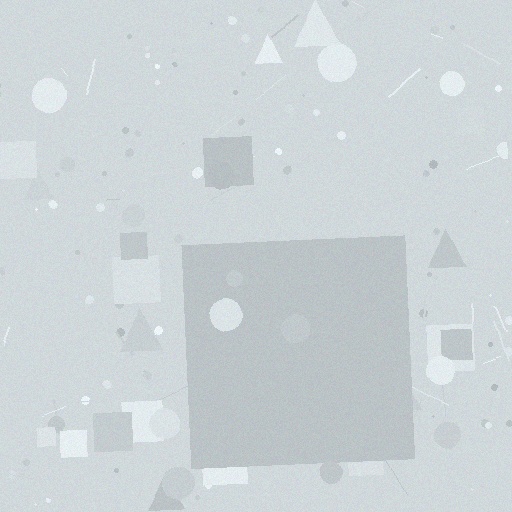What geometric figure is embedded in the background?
A square is embedded in the background.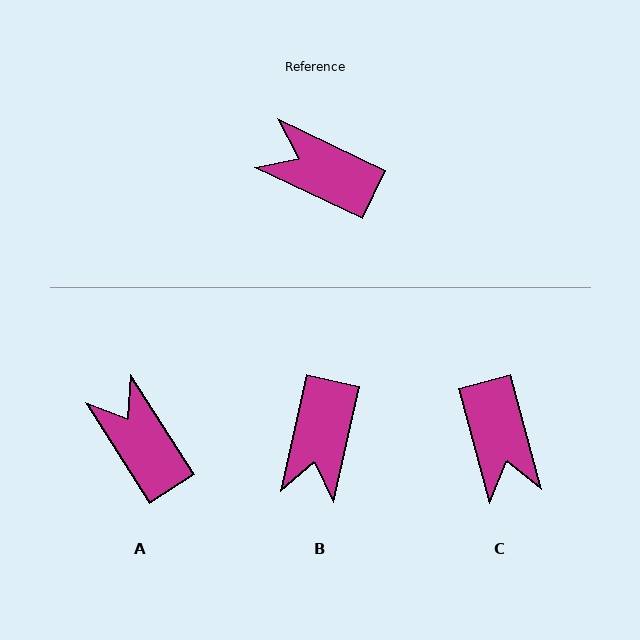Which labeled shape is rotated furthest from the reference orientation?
C, about 130 degrees away.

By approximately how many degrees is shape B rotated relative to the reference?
Approximately 103 degrees counter-clockwise.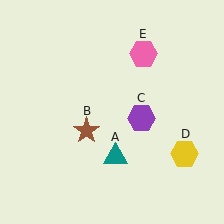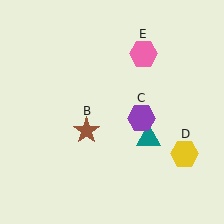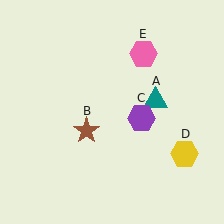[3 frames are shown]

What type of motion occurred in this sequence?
The teal triangle (object A) rotated counterclockwise around the center of the scene.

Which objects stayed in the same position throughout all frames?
Brown star (object B) and purple hexagon (object C) and yellow hexagon (object D) and pink hexagon (object E) remained stationary.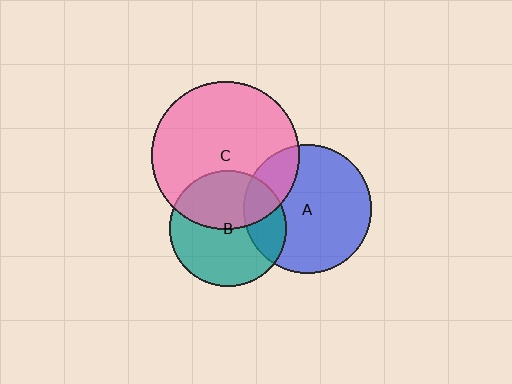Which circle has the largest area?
Circle C (pink).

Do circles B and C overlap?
Yes.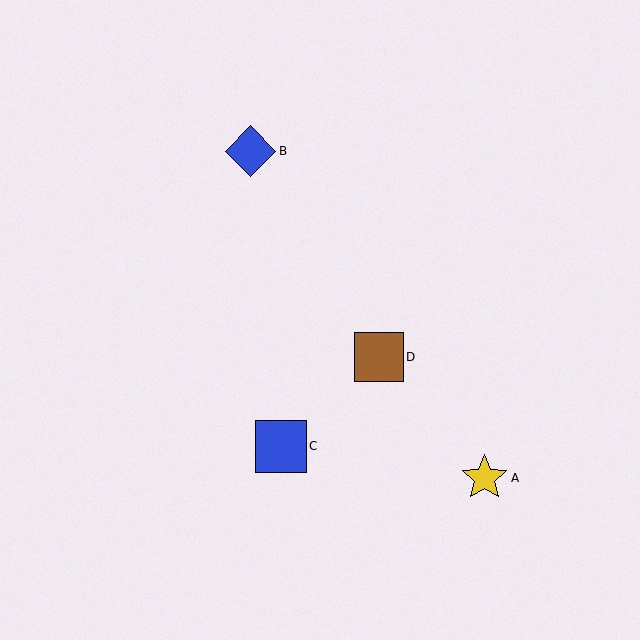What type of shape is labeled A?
Shape A is a yellow star.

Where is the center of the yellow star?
The center of the yellow star is at (485, 478).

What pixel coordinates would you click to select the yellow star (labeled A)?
Click at (485, 478) to select the yellow star A.